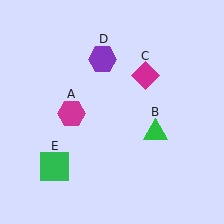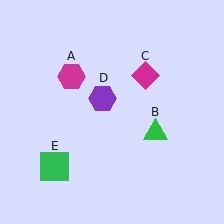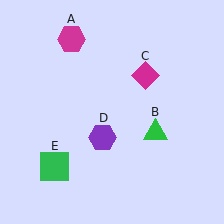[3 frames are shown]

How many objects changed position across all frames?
2 objects changed position: magenta hexagon (object A), purple hexagon (object D).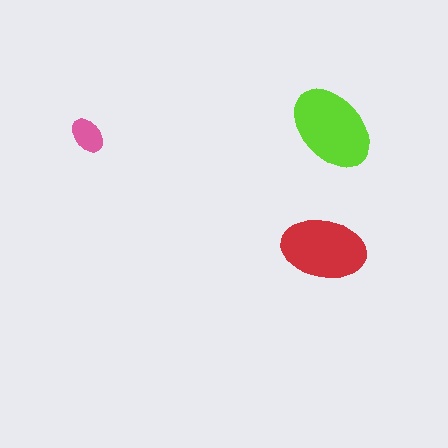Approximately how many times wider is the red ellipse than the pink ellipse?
About 2.5 times wider.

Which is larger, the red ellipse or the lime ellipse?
The lime one.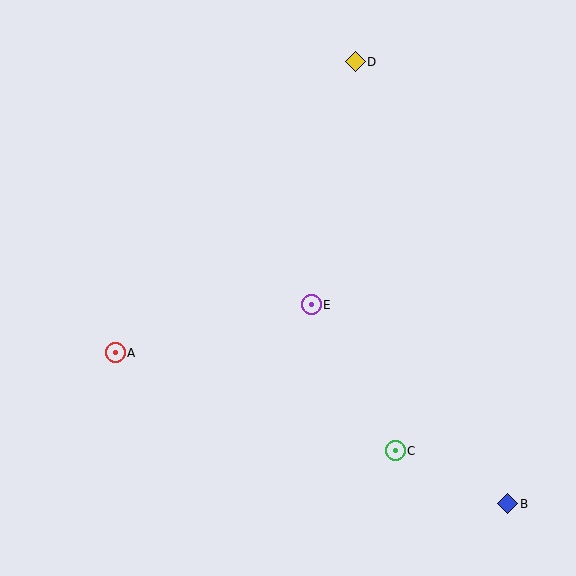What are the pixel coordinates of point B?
Point B is at (508, 504).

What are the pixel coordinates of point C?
Point C is at (395, 451).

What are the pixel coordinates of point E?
Point E is at (311, 305).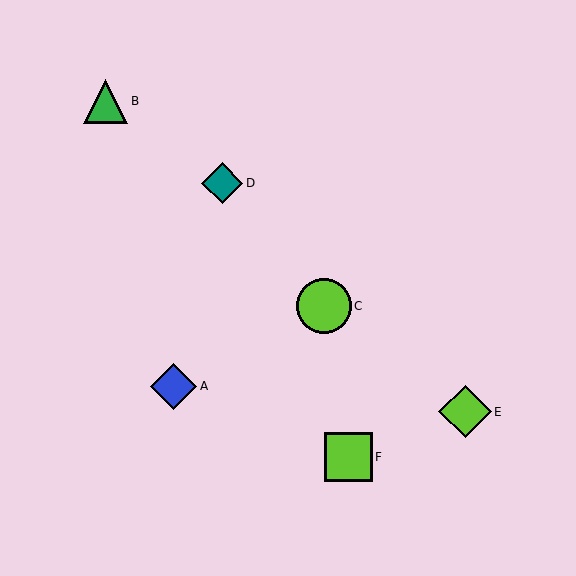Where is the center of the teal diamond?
The center of the teal diamond is at (222, 183).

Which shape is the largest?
The lime circle (labeled C) is the largest.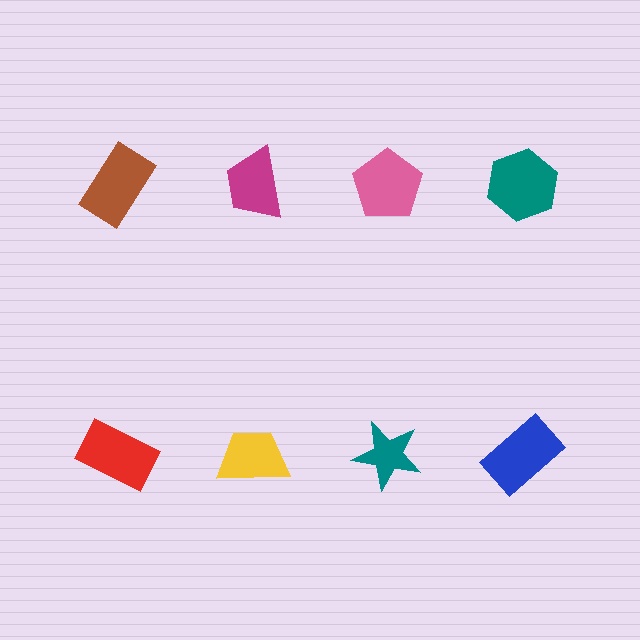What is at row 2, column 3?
A teal star.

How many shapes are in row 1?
4 shapes.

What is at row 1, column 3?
A pink pentagon.